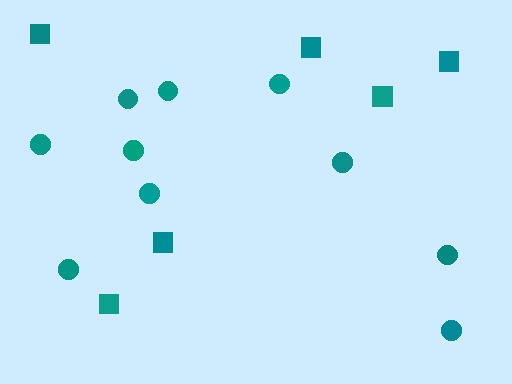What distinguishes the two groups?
There are 2 groups: one group of squares (6) and one group of circles (10).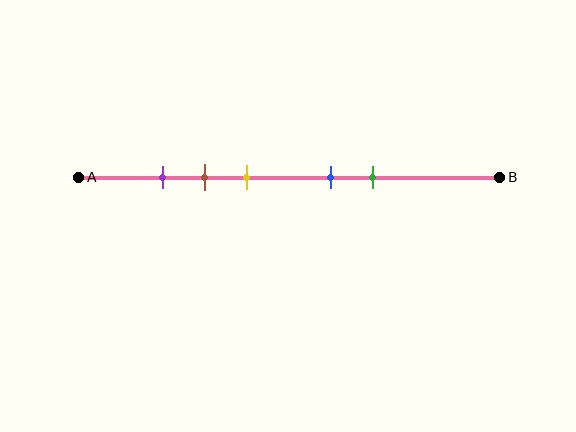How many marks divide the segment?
There are 5 marks dividing the segment.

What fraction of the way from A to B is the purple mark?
The purple mark is approximately 20% (0.2) of the way from A to B.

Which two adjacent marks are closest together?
The purple and brown marks are the closest adjacent pair.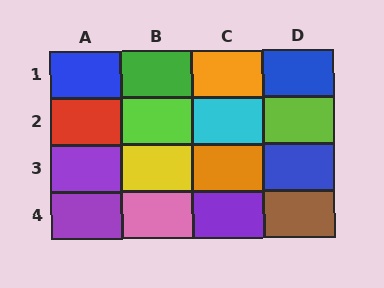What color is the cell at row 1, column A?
Blue.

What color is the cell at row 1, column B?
Green.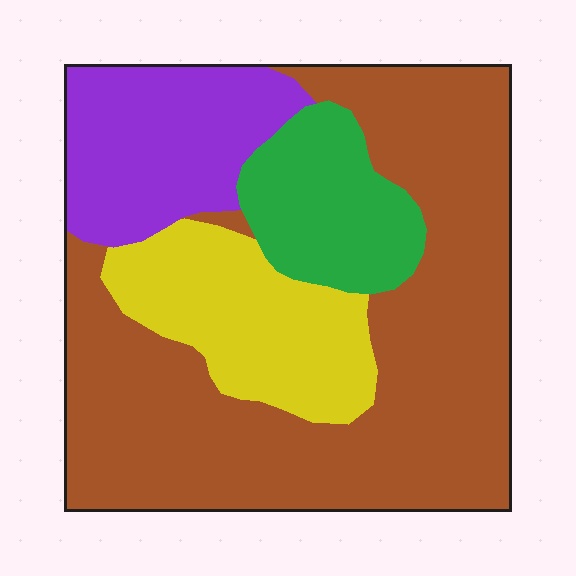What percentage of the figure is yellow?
Yellow covers about 15% of the figure.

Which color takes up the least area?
Green, at roughly 10%.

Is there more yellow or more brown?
Brown.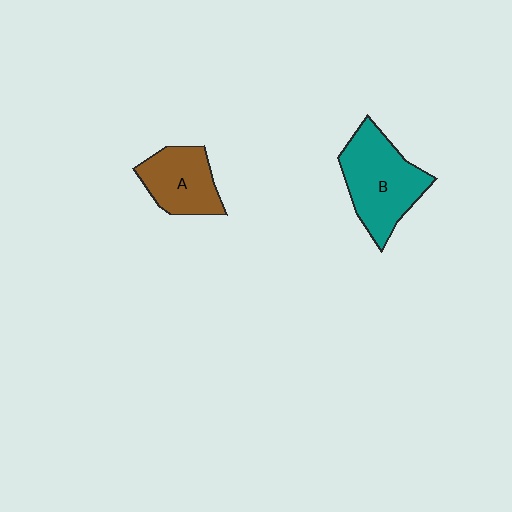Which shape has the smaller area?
Shape A (brown).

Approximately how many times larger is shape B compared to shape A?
Approximately 1.4 times.